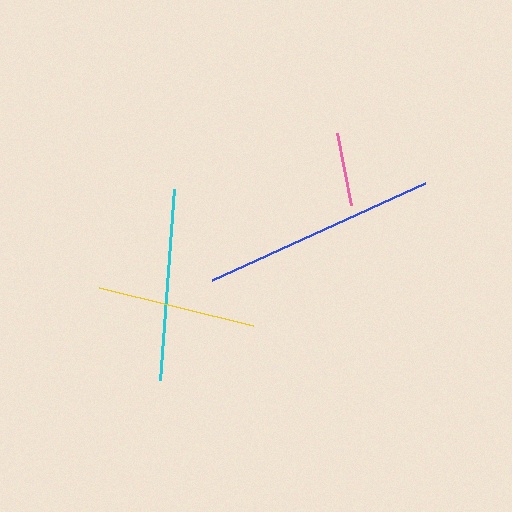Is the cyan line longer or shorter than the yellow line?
The cyan line is longer than the yellow line.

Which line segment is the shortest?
The pink line is the shortest at approximately 73 pixels.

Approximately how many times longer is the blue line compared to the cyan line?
The blue line is approximately 1.2 times the length of the cyan line.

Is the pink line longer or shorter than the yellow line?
The yellow line is longer than the pink line.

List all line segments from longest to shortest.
From longest to shortest: blue, cyan, yellow, pink.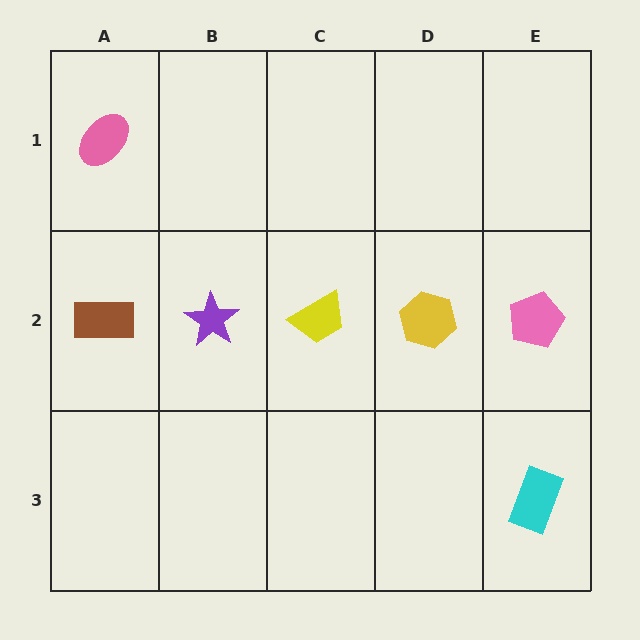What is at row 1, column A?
A pink ellipse.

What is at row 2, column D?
A yellow hexagon.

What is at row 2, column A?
A brown rectangle.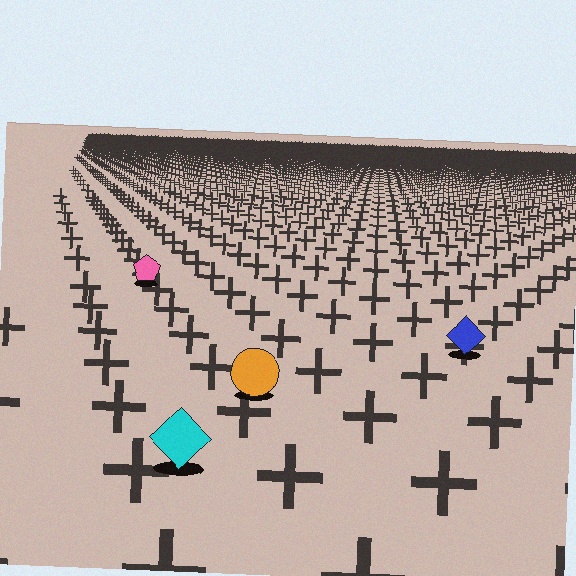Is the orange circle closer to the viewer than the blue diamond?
Yes. The orange circle is closer — you can tell from the texture gradient: the ground texture is coarser near it.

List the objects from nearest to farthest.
From nearest to farthest: the cyan diamond, the orange circle, the blue diamond, the pink pentagon.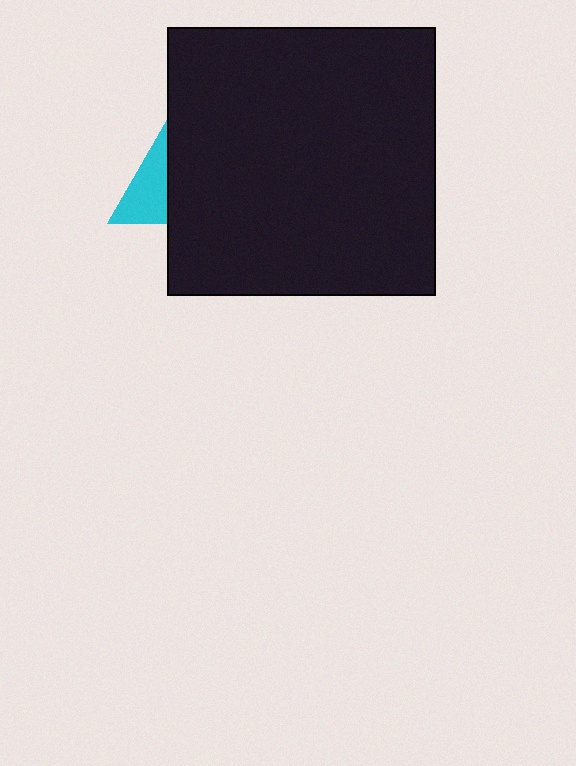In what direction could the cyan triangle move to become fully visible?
The cyan triangle could move left. That would shift it out from behind the black square entirely.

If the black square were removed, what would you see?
You would see the complete cyan triangle.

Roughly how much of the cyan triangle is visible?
A small part of it is visible (roughly 39%).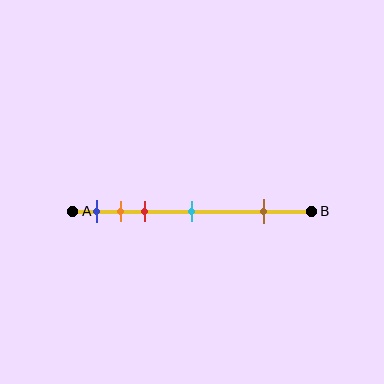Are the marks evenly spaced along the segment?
No, the marks are not evenly spaced.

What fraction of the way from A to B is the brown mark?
The brown mark is approximately 80% (0.8) of the way from A to B.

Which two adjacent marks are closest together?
The orange and red marks are the closest adjacent pair.